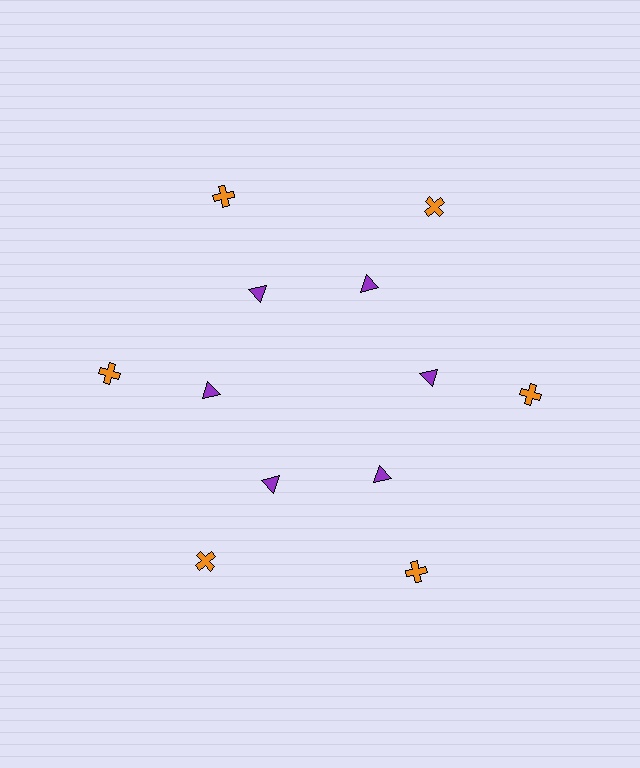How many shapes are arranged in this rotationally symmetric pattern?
There are 12 shapes, arranged in 6 groups of 2.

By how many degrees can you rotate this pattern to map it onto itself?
The pattern maps onto itself every 60 degrees of rotation.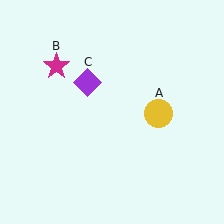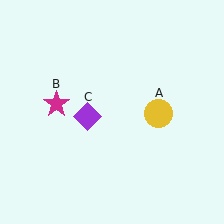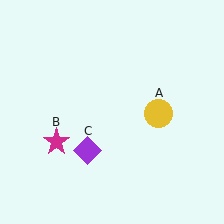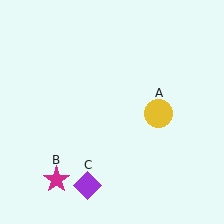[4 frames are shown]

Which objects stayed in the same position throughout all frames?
Yellow circle (object A) remained stationary.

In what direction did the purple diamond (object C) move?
The purple diamond (object C) moved down.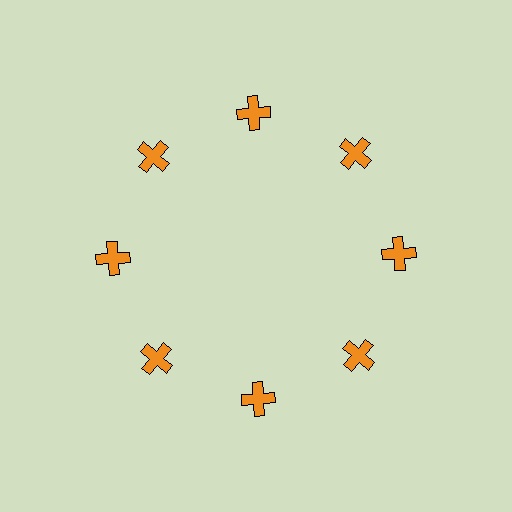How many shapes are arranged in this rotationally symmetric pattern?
There are 8 shapes, arranged in 8 groups of 1.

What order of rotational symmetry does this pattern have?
This pattern has 8-fold rotational symmetry.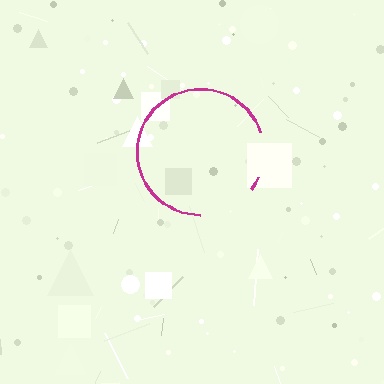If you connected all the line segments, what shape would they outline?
They would outline a circle.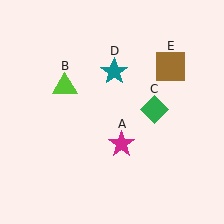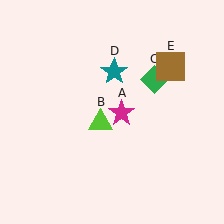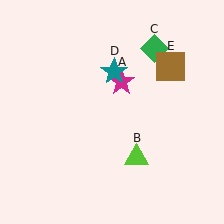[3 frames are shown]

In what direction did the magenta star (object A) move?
The magenta star (object A) moved up.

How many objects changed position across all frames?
3 objects changed position: magenta star (object A), lime triangle (object B), green diamond (object C).